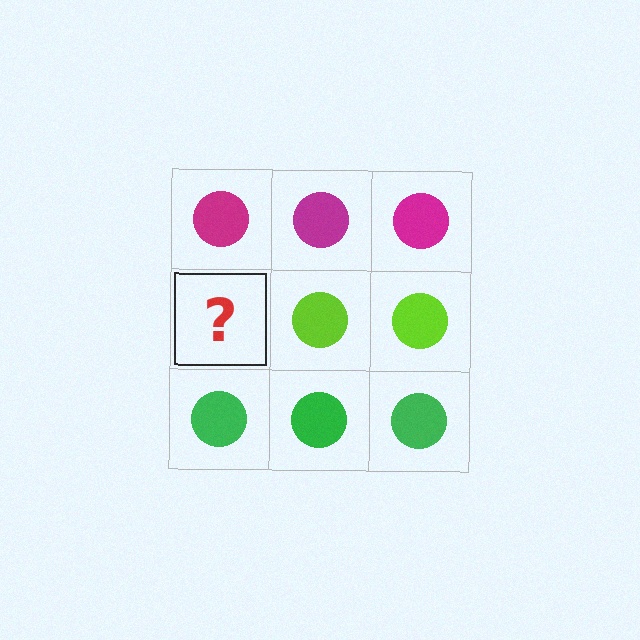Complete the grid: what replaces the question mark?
The question mark should be replaced with a lime circle.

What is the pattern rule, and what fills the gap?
The rule is that each row has a consistent color. The gap should be filled with a lime circle.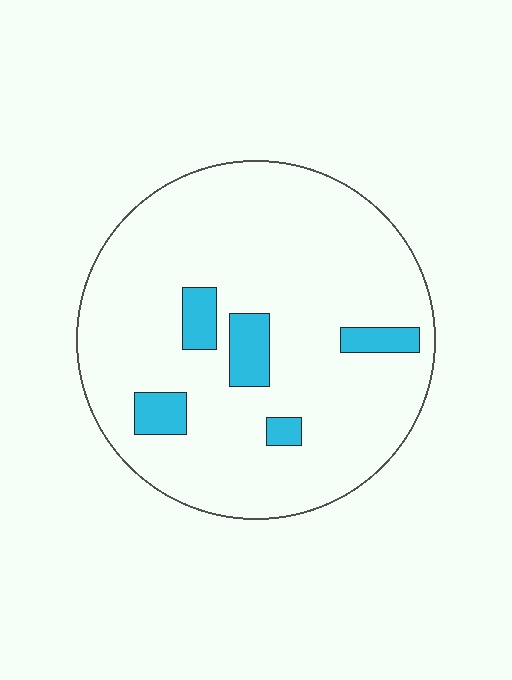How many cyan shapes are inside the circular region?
5.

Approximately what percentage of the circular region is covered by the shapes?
Approximately 10%.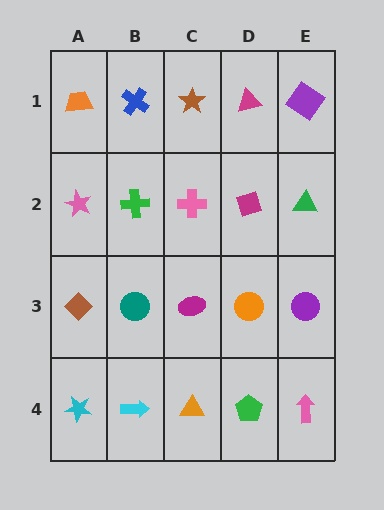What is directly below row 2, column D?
An orange circle.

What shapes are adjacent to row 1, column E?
A green triangle (row 2, column E), a magenta triangle (row 1, column D).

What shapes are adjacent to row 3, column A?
A pink star (row 2, column A), a cyan star (row 4, column A), a teal circle (row 3, column B).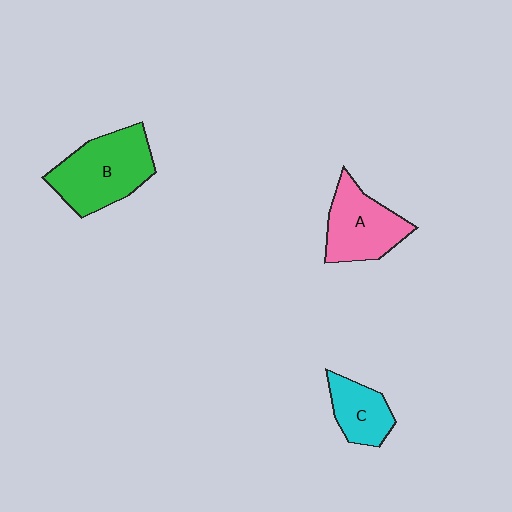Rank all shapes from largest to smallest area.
From largest to smallest: B (green), A (pink), C (cyan).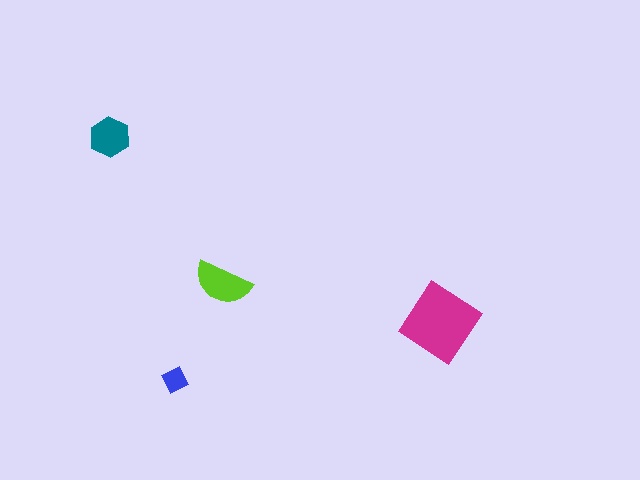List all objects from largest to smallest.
The magenta diamond, the lime semicircle, the teal hexagon, the blue diamond.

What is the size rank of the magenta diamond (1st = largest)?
1st.